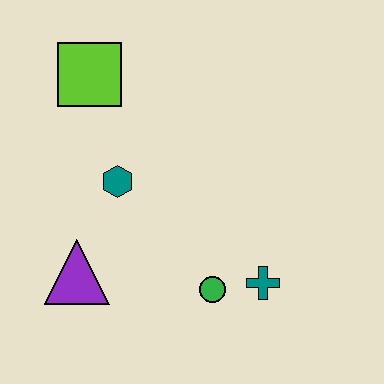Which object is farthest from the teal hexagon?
The teal cross is farthest from the teal hexagon.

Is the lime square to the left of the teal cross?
Yes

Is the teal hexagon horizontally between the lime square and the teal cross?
Yes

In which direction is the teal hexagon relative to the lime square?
The teal hexagon is below the lime square.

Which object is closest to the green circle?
The teal cross is closest to the green circle.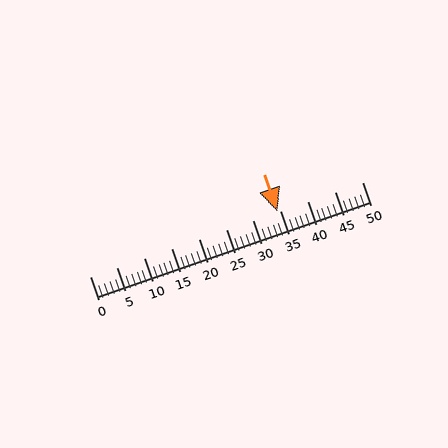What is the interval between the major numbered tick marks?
The major tick marks are spaced 5 units apart.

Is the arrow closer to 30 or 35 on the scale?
The arrow is closer to 35.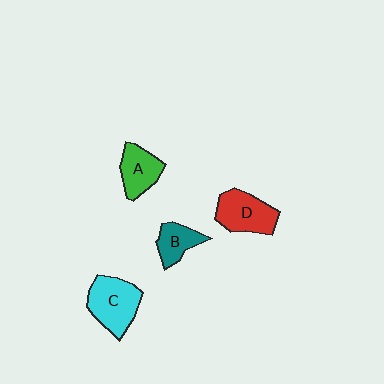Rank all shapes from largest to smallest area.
From largest to smallest: C (cyan), D (red), A (green), B (teal).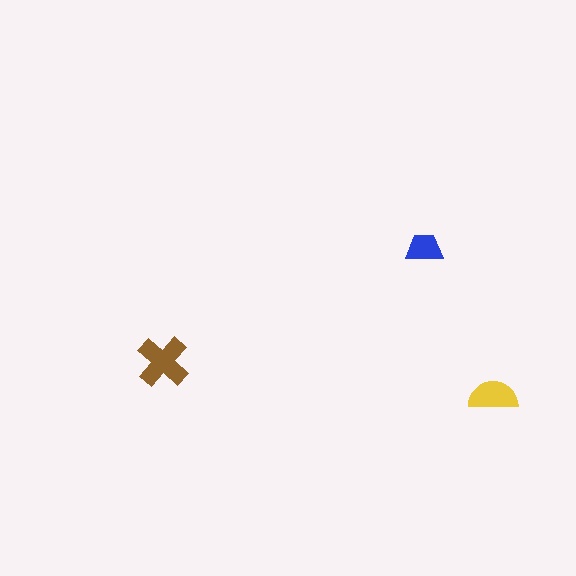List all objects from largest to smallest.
The brown cross, the yellow semicircle, the blue trapezoid.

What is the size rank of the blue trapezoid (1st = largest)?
3rd.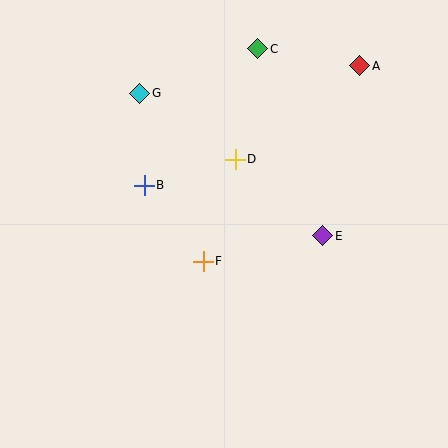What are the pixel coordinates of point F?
Point F is at (203, 261).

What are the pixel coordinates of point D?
Point D is at (235, 159).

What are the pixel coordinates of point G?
Point G is at (140, 93).